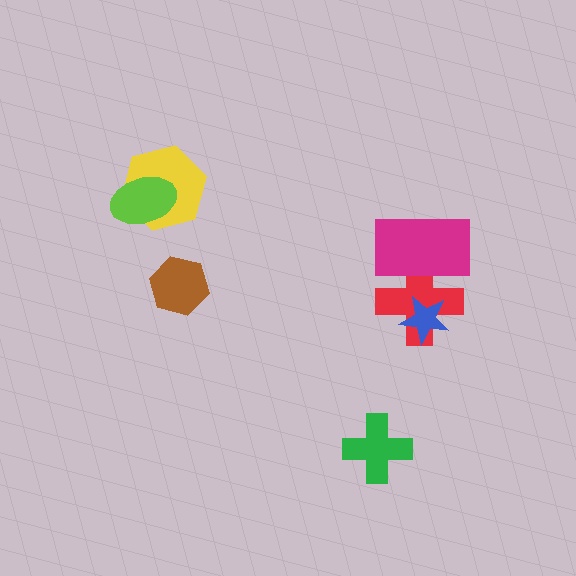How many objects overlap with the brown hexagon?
0 objects overlap with the brown hexagon.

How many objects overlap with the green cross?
0 objects overlap with the green cross.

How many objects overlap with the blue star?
1 object overlaps with the blue star.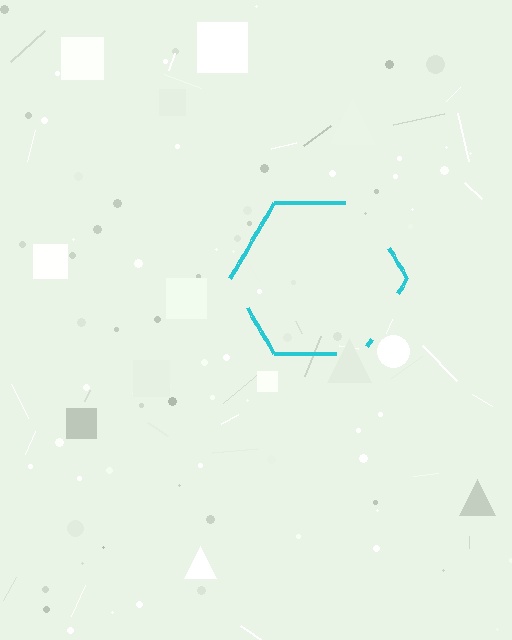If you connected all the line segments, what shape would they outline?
They would outline a hexagon.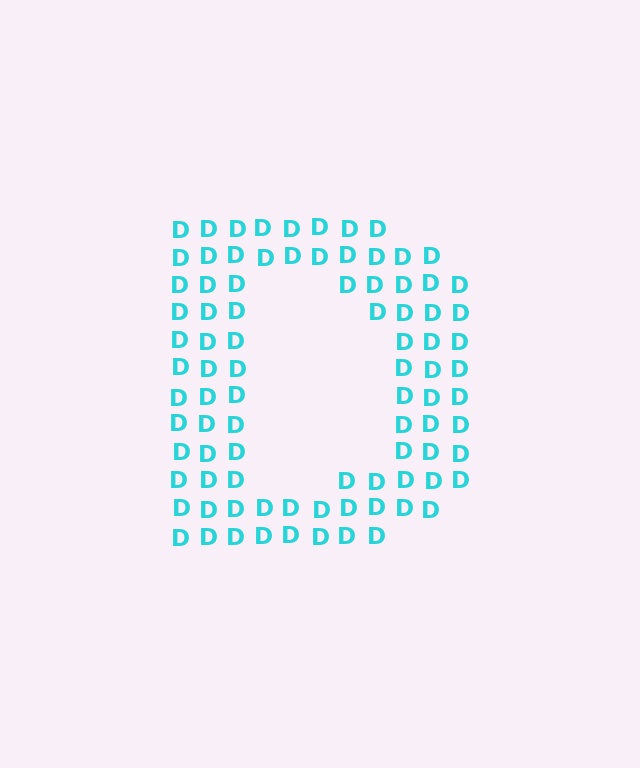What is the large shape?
The large shape is the letter D.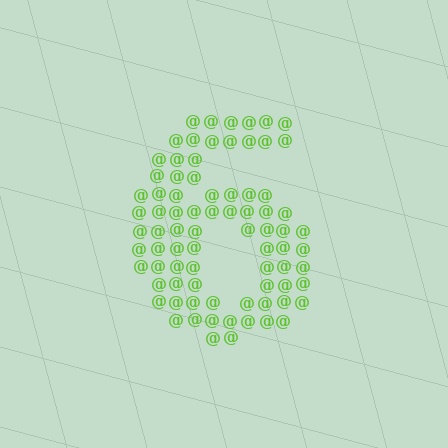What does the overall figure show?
The overall figure shows the digit 6.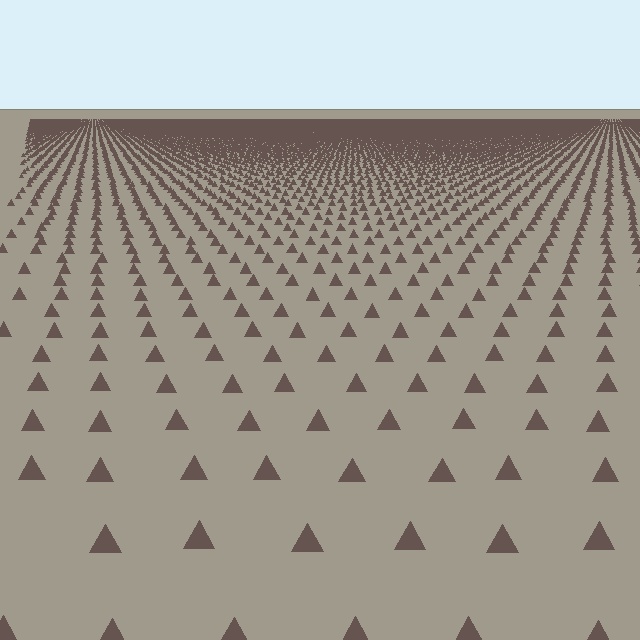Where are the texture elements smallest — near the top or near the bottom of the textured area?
Near the top.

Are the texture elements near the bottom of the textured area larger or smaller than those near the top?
Larger. Near the bottom, elements are closer to the viewer and appear at a bigger on-screen size.